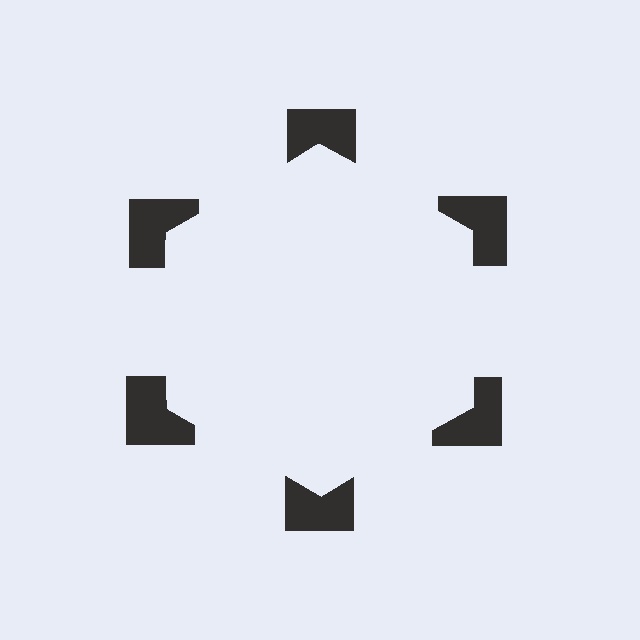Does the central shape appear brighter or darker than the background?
It typically appears slightly brighter than the background, even though no actual brightness change is drawn.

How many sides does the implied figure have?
6 sides.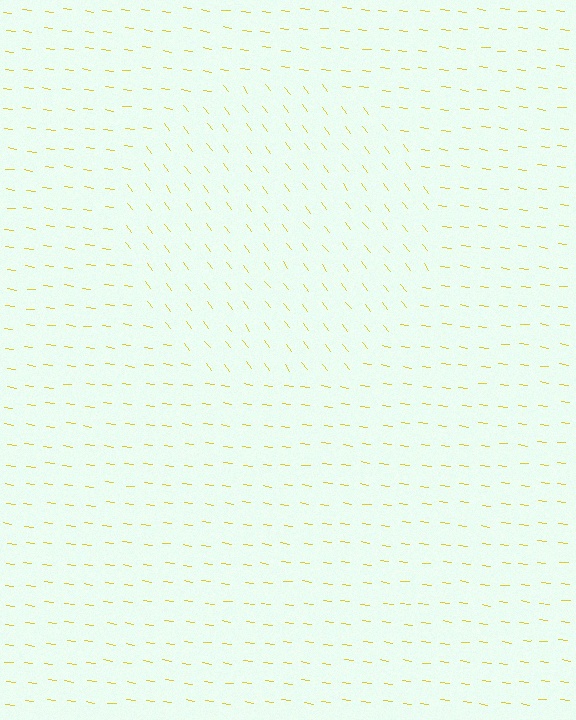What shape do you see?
I see a circle.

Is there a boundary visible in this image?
Yes, there is a texture boundary formed by a change in line orientation.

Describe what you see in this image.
The image is filled with small yellow line segments. A circle region in the image has lines oriented differently from the surrounding lines, creating a visible texture boundary.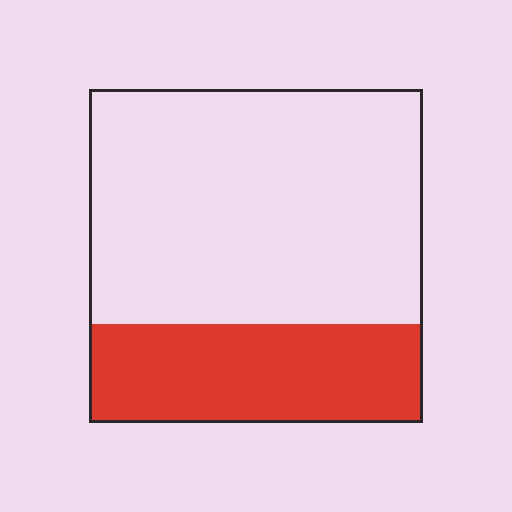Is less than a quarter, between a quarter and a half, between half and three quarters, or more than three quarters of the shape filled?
Between a quarter and a half.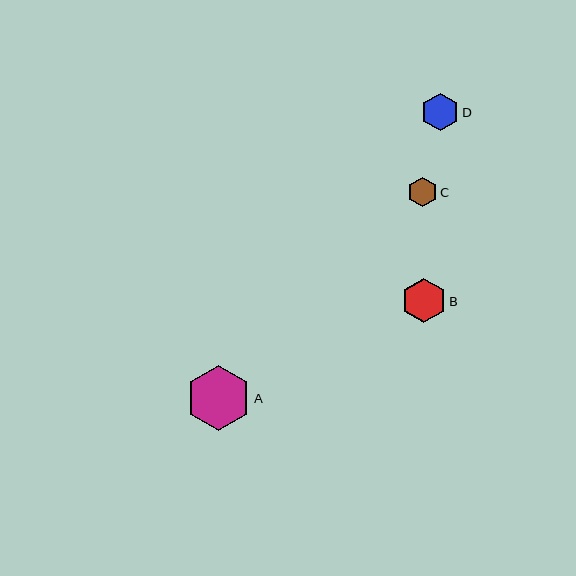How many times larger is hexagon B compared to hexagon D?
Hexagon B is approximately 1.2 times the size of hexagon D.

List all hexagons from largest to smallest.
From largest to smallest: A, B, D, C.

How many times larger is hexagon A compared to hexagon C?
Hexagon A is approximately 2.2 times the size of hexagon C.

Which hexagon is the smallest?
Hexagon C is the smallest with a size of approximately 29 pixels.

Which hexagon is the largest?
Hexagon A is the largest with a size of approximately 65 pixels.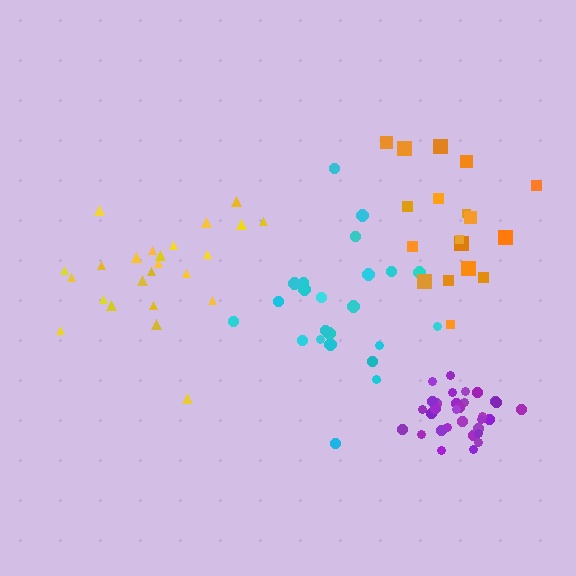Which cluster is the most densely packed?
Purple.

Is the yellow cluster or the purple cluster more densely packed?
Purple.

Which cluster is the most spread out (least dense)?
Yellow.